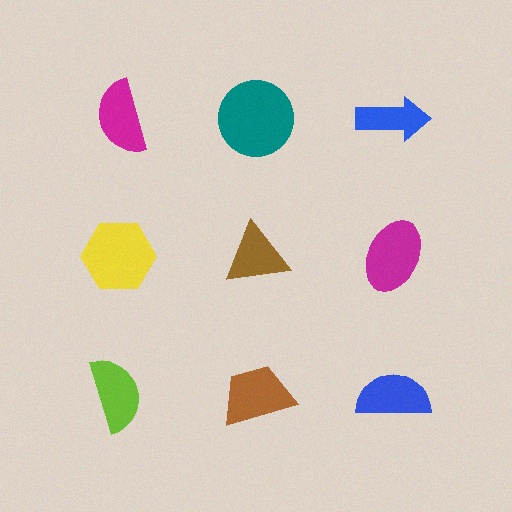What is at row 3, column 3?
A blue semicircle.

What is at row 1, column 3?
A blue arrow.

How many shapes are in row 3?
3 shapes.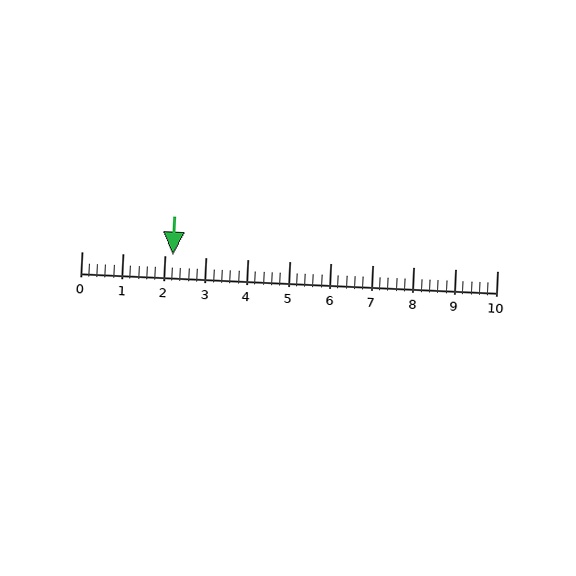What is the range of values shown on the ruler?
The ruler shows values from 0 to 10.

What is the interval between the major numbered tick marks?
The major tick marks are spaced 1 units apart.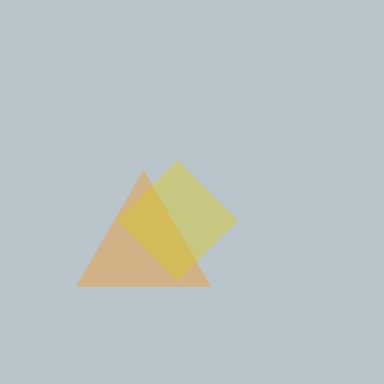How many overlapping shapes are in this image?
There are 2 overlapping shapes in the image.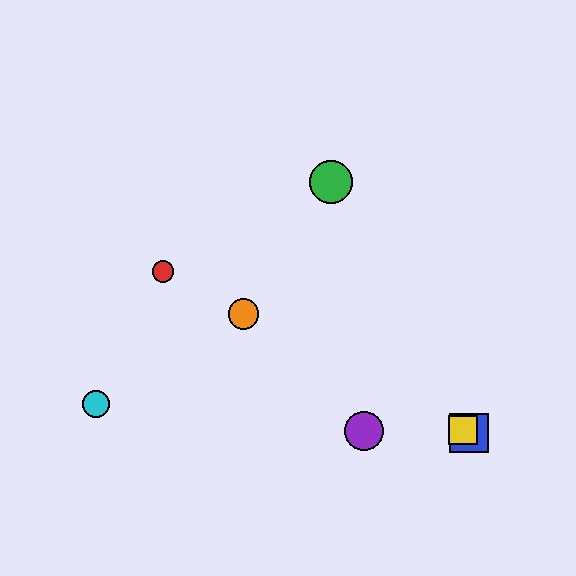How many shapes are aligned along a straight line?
4 shapes (the red circle, the blue square, the yellow square, the orange circle) are aligned along a straight line.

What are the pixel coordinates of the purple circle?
The purple circle is at (364, 431).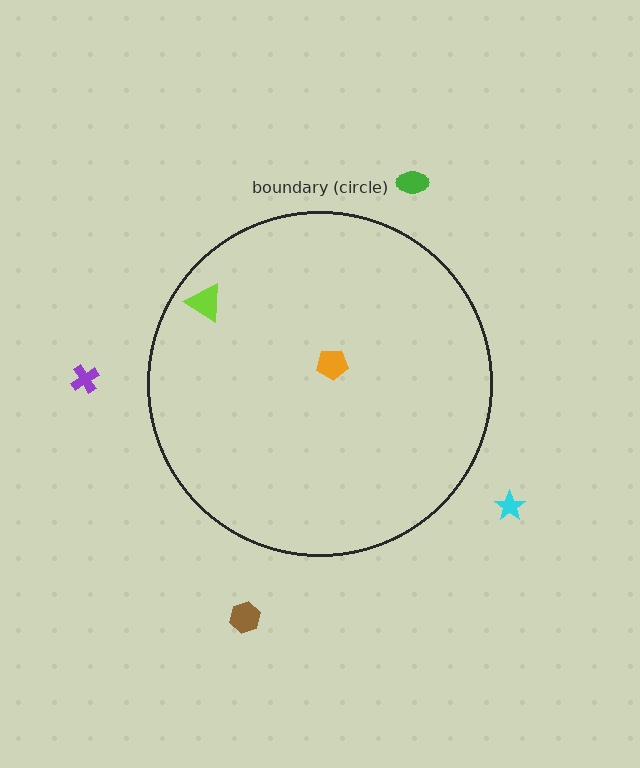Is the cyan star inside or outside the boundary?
Outside.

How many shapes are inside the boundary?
2 inside, 4 outside.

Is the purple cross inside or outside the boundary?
Outside.